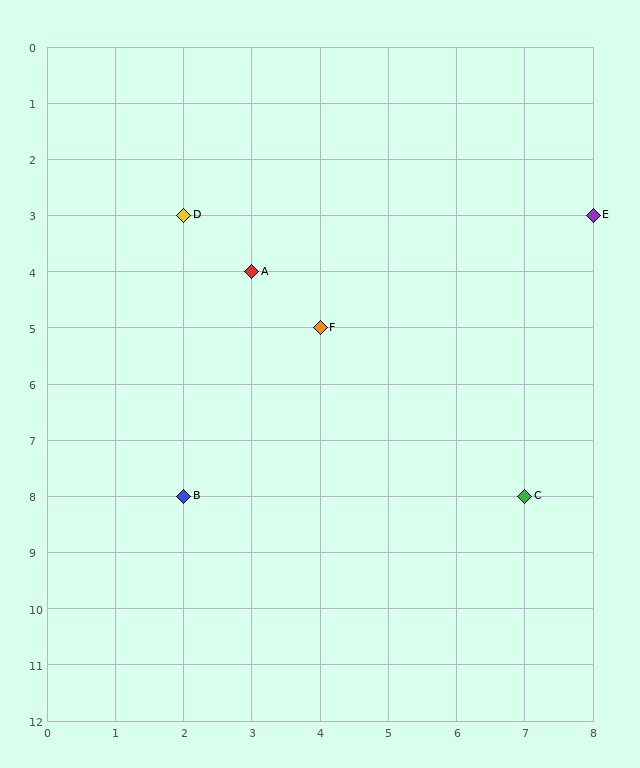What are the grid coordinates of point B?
Point B is at grid coordinates (2, 8).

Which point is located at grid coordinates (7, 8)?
Point C is at (7, 8).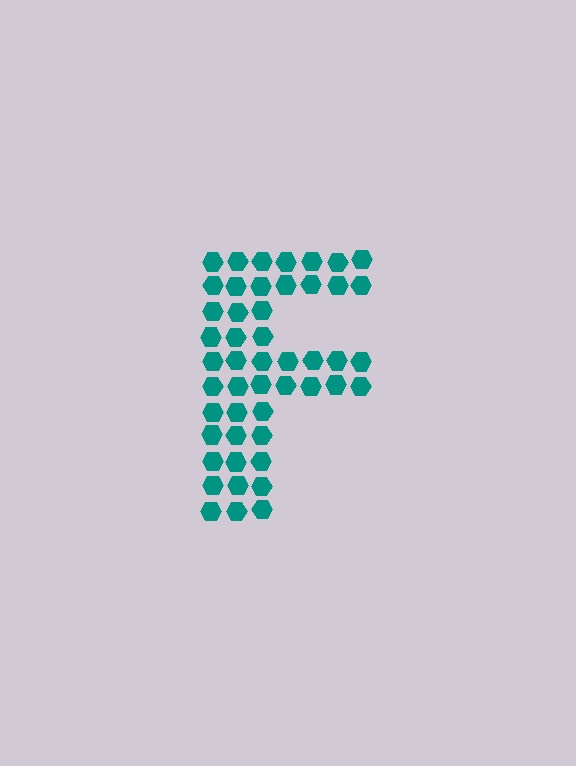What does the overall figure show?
The overall figure shows the letter F.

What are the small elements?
The small elements are hexagons.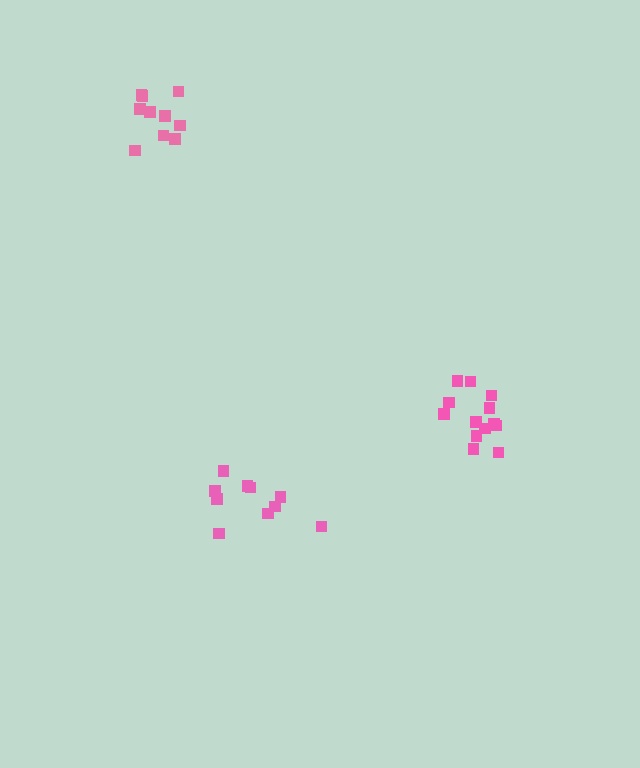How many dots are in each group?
Group 1: 10 dots, Group 2: 13 dots, Group 3: 10 dots (33 total).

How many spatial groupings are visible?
There are 3 spatial groupings.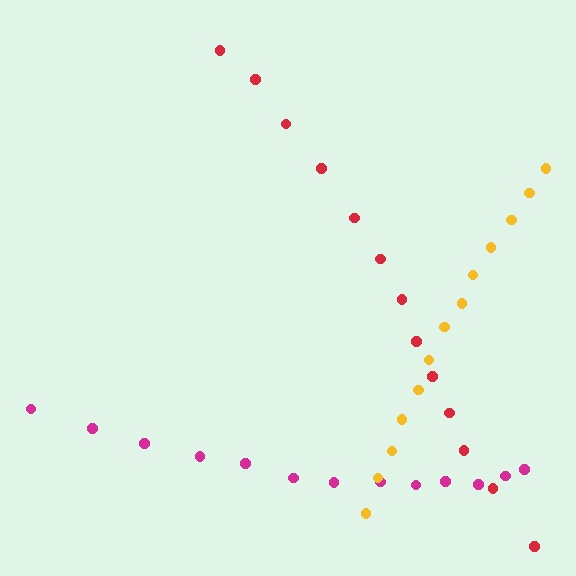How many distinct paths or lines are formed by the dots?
There are 3 distinct paths.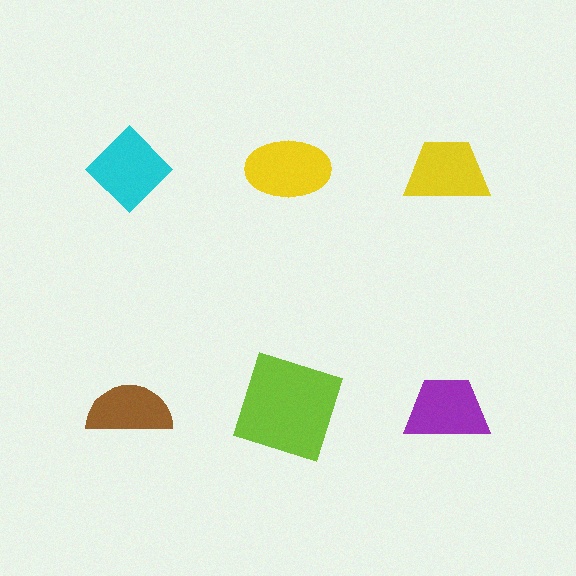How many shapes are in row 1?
3 shapes.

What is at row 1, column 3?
A yellow trapezoid.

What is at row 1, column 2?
A yellow ellipse.